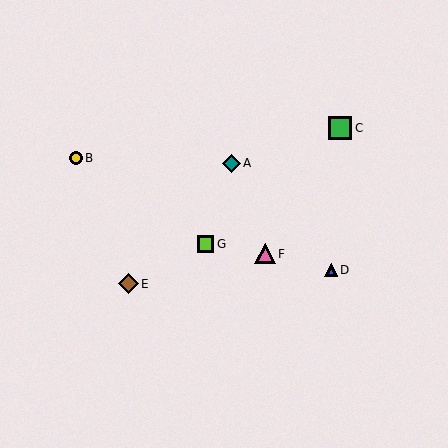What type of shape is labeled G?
Shape G is a lime square.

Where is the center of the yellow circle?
The center of the yellow circle is at (76, 158).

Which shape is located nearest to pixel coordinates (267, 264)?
The pink triangle (labeled F) at (265, 254) is nearest to that location.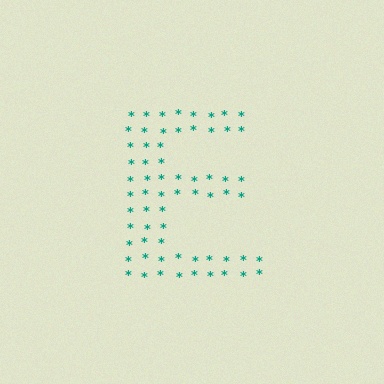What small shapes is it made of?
It is made of small asterisks.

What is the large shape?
The large shape is the letter E.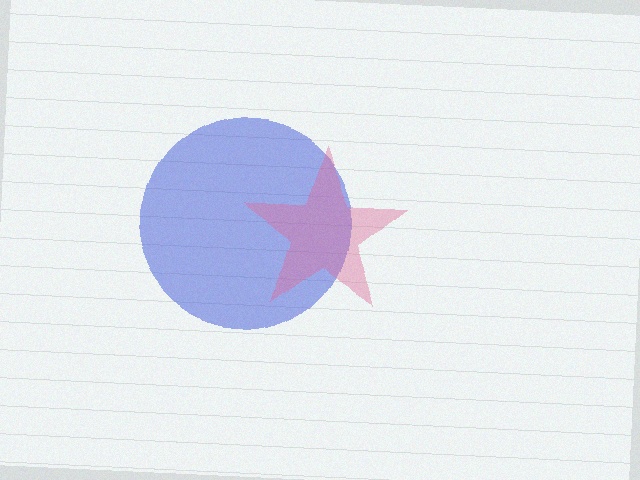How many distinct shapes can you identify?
There are 2 distinct shapes: a blue circle, a pink star.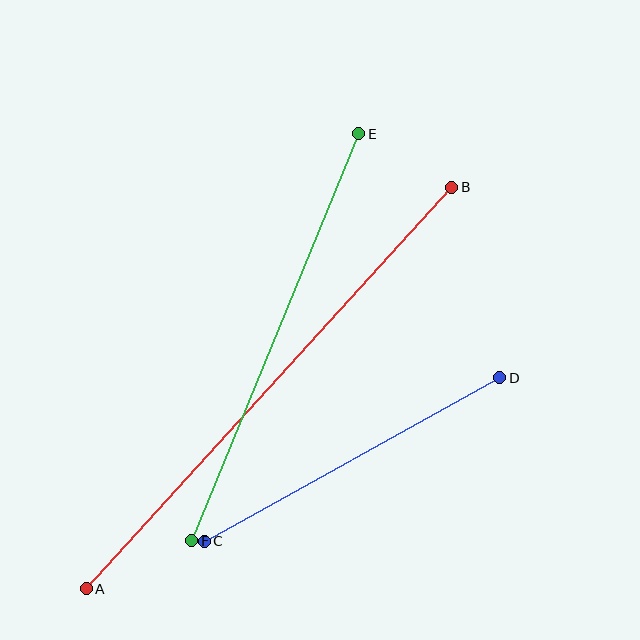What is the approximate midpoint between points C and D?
The midpoint is at approximately (352, 460) pixels.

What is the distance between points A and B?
The distance is approximately 543 pixels.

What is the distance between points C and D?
The distance is approximately 337 pixels.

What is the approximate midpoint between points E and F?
The midpoint is at approximately (275, 337) pixels.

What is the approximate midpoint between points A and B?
The midpoint is at approximately (269, 388) pixels.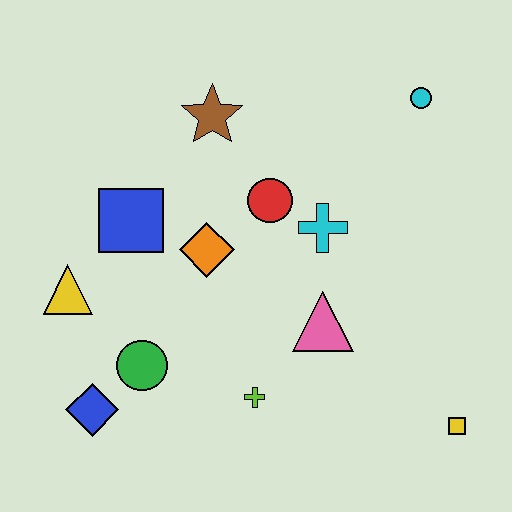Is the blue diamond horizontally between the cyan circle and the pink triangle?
No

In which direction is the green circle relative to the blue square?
The green circle is below the blue square.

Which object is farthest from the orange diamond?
The yellow square is farthest from the orange diamond.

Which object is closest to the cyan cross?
The red circle is closest to the cyan cross.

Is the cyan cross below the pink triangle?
No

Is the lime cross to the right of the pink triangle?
No